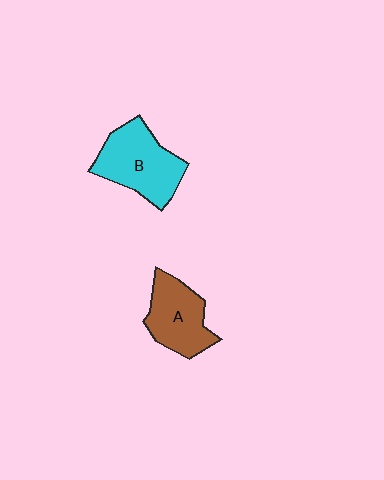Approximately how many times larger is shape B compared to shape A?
Approximately 1.2 times.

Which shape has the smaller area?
Shape A (brown).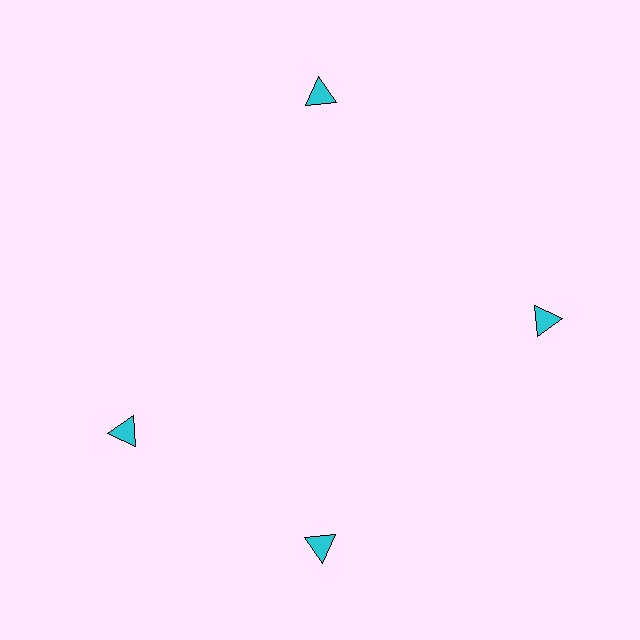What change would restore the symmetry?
The symmetry would be restored by rotating it back into even spacing with its neighbors so that all 4 triangles sit at equal angles and equal distance from the center.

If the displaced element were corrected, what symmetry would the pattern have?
It would have 4-fold rotational symmetry — the pattern would map onto itself every 90 degrees.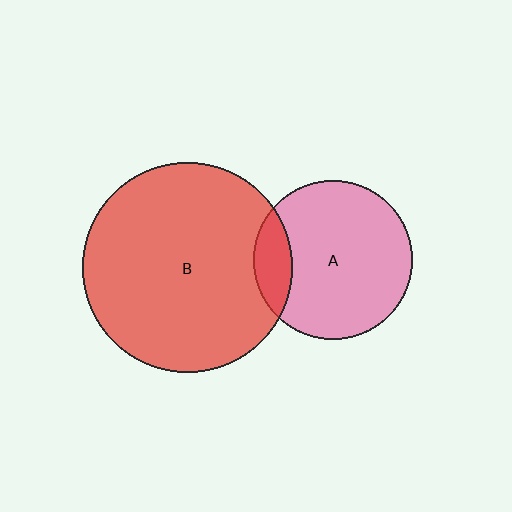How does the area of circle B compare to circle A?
Approximately 1.7 times.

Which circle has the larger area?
Circle B (red).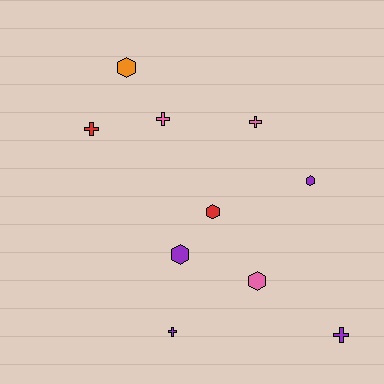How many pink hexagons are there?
There is 1 pink hexagon.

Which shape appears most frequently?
Cross, with 5 objects.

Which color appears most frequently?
Purple, with 4 objects.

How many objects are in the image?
There are 10 objects.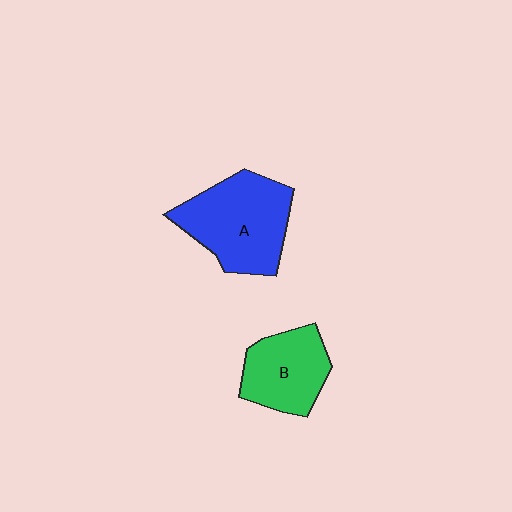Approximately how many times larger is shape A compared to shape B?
Approximately 1.4 times.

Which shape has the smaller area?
Shape B (green).